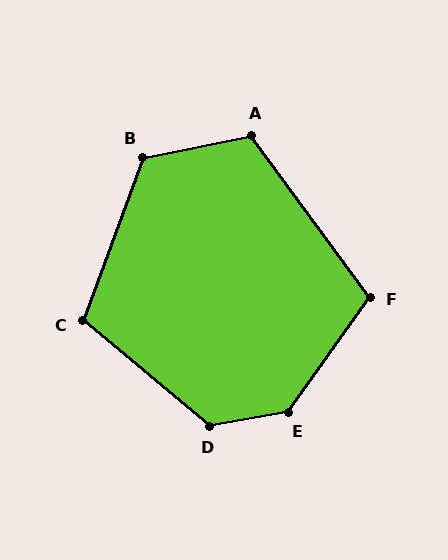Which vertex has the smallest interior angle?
F, at approximately 108 degrees.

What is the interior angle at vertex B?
Approximately 122 degrees (obtuse).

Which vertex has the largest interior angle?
E, at approximately 135 degrees.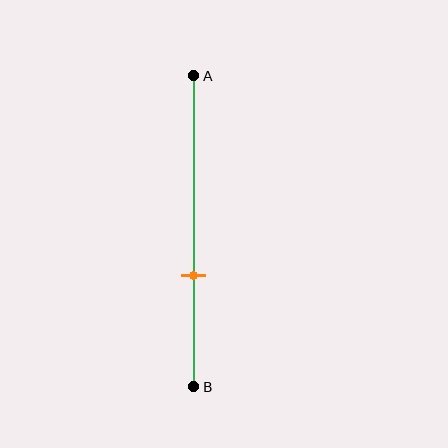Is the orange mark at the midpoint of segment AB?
No, the mark is at about 65% from A, not at the 50% midpoint.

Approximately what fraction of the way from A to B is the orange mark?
The orange mark is approximately 65% of the way from A to B.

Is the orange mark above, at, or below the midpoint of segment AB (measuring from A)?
The orange mark is below the midpoint of segment AB.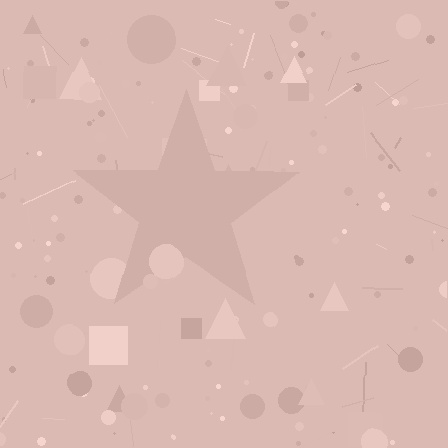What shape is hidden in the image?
A star is hidden in the image.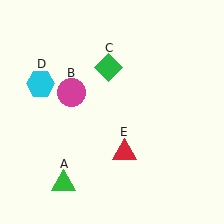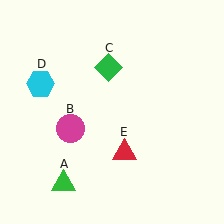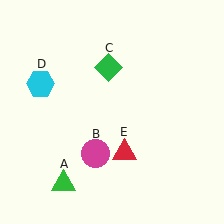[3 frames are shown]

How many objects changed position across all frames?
1 object changed position: magenta circle (object B).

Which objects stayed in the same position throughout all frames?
Green triangle (object A) and green diamond (object C) and cyan hexagon (object D) and red triangle (object E) remained stationary.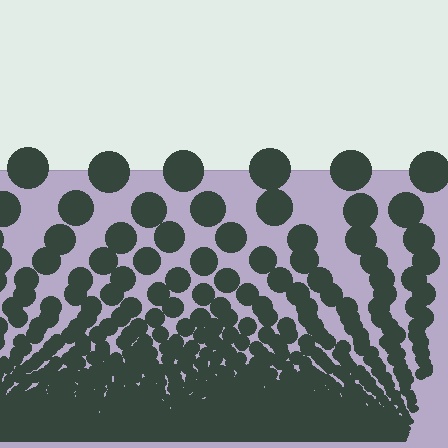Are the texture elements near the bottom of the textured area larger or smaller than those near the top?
Smaller. The gradient is inverted — elements near the bottom are smaller and denser.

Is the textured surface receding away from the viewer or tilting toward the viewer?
The surface appears to tilt toward the viewer. Texture elements get larger and sparser toward the top.